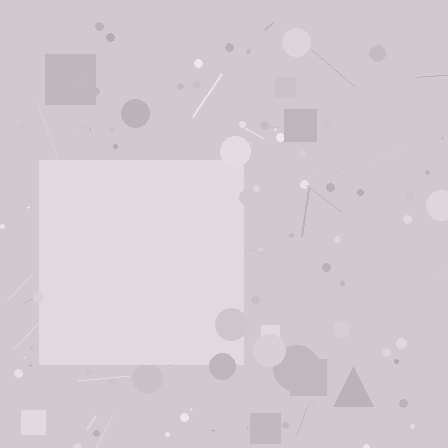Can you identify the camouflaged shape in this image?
The camouflaged shape is a square.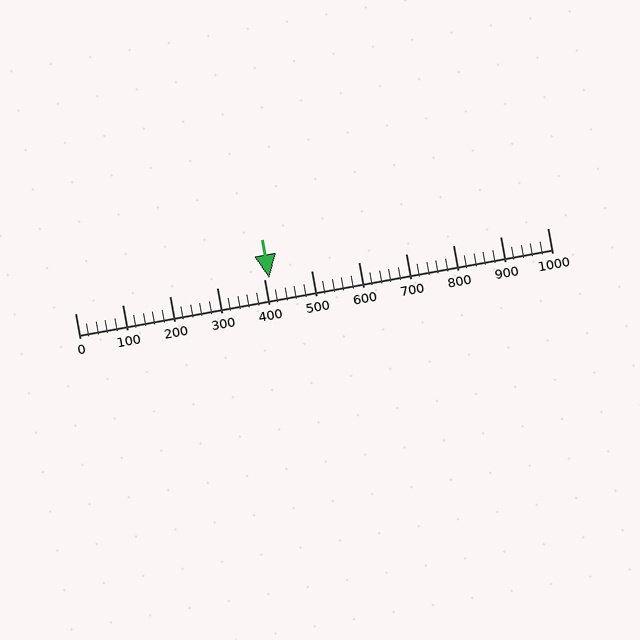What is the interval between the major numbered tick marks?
The major tick marks are spaced 100 units apart.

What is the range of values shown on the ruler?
The ruler shows values from 0 to 1000.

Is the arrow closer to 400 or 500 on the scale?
The arrow is closer to 400.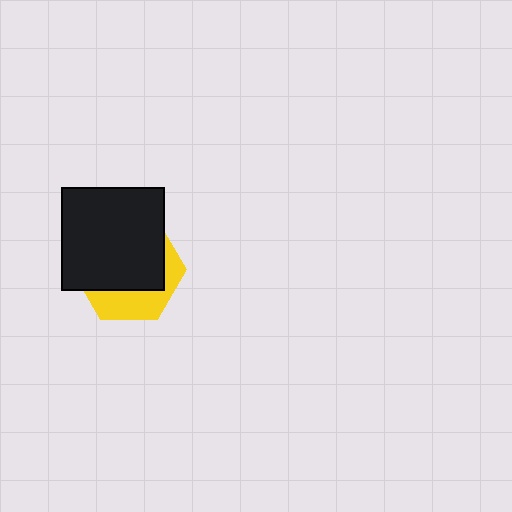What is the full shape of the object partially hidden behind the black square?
The partially hidden object is a yellow hexagon.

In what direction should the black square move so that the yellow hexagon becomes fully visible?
The black square should move up. That is the shortest direction to clear the overlap and leave the yellow hexagon fully visible.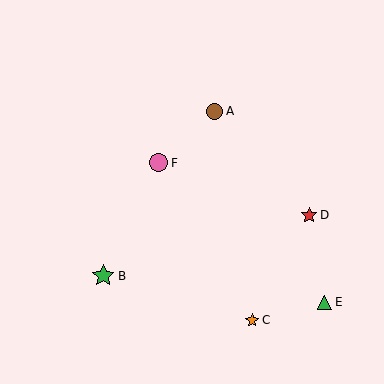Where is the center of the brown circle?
The center of the brown circle is at (215, 111).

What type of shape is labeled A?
Shape A is a brown circle.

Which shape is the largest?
The green star (labeled B) is the largest.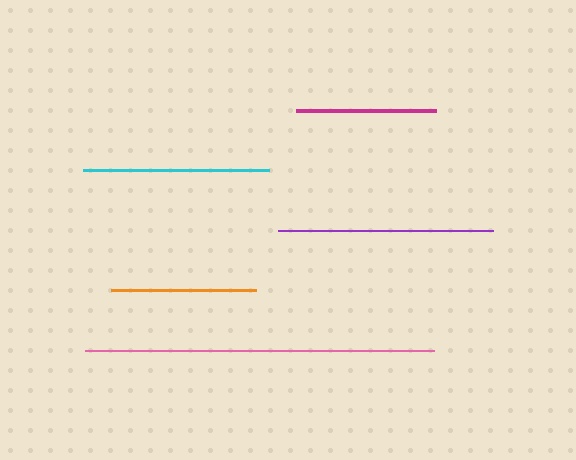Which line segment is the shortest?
The magenta line is the shortest at approximately 140 pixels.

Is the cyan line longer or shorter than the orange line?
The cyan line is longer than the orange line.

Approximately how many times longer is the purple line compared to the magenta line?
The purple line is approximately 1.5 times the length of the magenta line.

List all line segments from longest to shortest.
From longest to shortest: pink, purple, cyan, orange, magenta.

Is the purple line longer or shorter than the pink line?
The pink line is longer than the purple line.